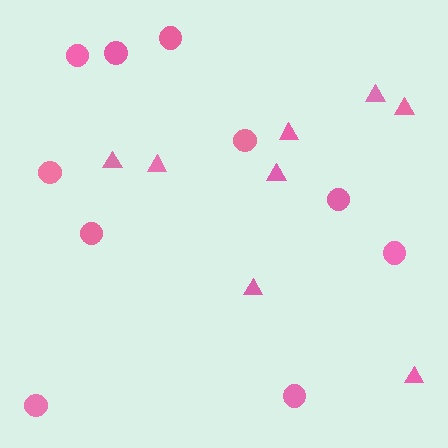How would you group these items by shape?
There are 2 groups: one group of circles (10) and one group of triangles (8).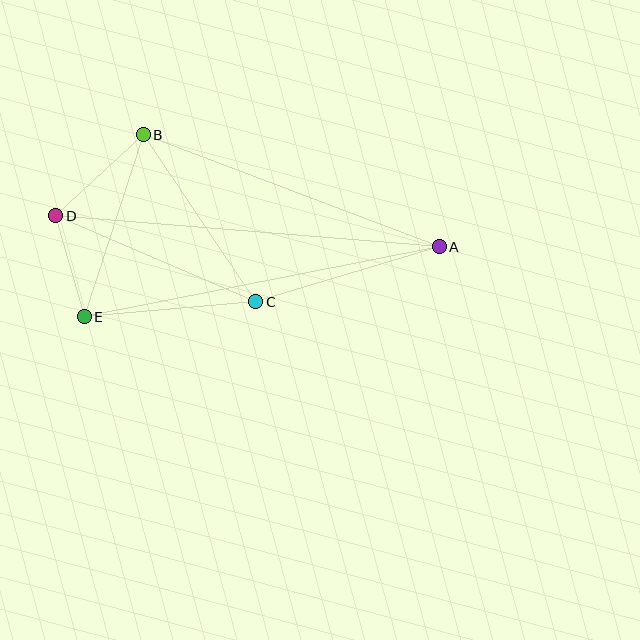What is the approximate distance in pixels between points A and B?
The distance between A and B is approximately 317 pixels.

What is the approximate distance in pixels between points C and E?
The distance between C and E is approximately 172 pixels.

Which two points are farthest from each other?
Points A and D are farthest from each other.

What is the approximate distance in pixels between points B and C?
The distance between B and C is approximately 201 pixels.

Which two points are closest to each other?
Points D and E are closest to each other.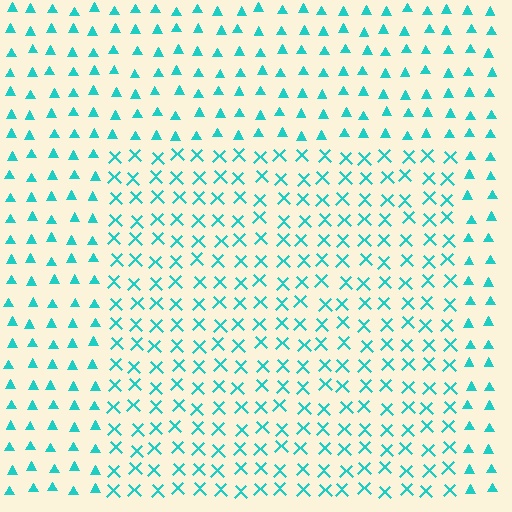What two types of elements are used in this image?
The image uses X marks inside the rectangle region and triangles outside it.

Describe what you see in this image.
The image is filled with small cyan elements arranged in a uniform grid. A rectangle-shaped region contains X marks, while the surrounding area contains triangles. The boundary is defined purely by the change in element shape.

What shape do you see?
I see a rectangle.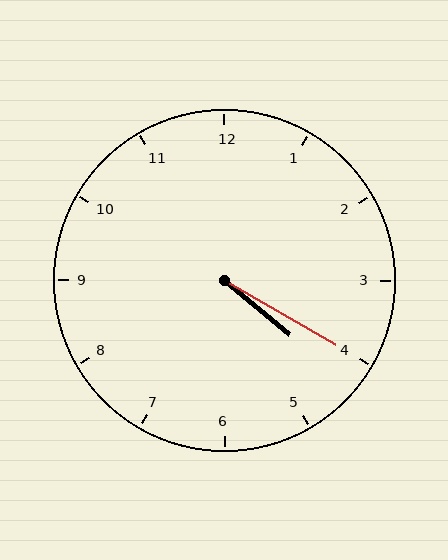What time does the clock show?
4:20.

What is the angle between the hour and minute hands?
Approximately 10 degrees.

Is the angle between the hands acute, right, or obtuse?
It is acute.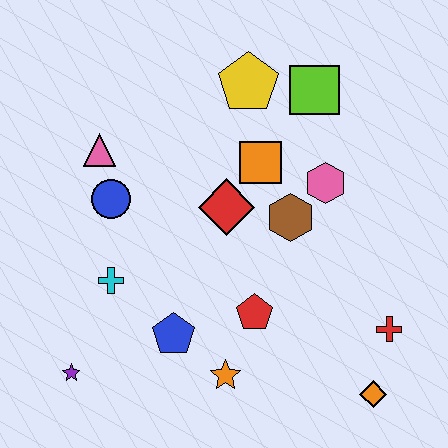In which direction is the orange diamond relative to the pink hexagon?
The orange diamond is below the pink hexagon.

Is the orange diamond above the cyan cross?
No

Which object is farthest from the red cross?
The pink triangle is farthest from the red cross.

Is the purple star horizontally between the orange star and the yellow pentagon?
No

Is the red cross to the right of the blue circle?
Yes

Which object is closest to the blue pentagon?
The orange star is closest to the blue pentagon.